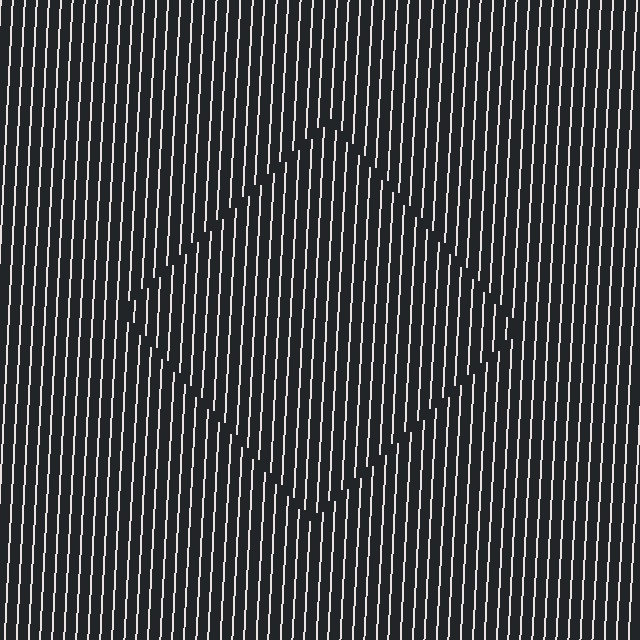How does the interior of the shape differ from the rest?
The interior of the shape contains the same grating, shifted by half a period — the contour is defined by the phase discontinuity where line-ends from the inner and outer gratings abut.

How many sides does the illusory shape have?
4 sides — the line-ends trace a square.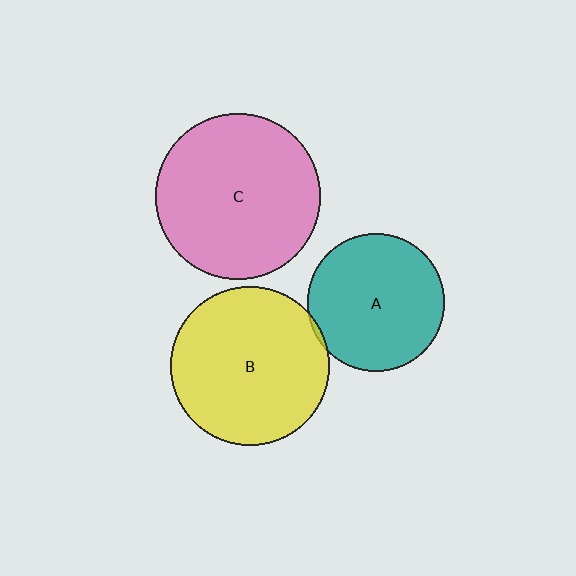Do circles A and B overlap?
Yes.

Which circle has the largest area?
Circle C (pink).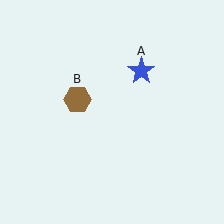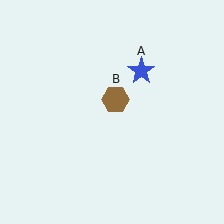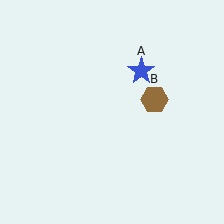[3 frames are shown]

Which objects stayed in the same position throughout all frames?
Blue star (object A) remained stationary.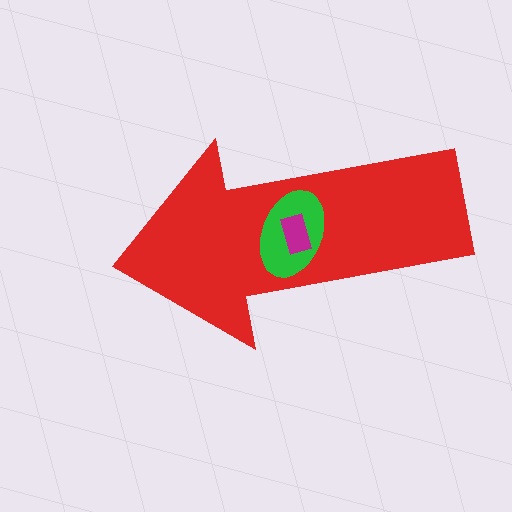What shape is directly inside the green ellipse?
The magenta rectangle.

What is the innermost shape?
The magenta rectangle.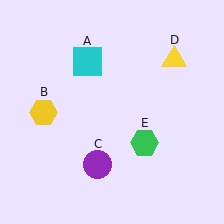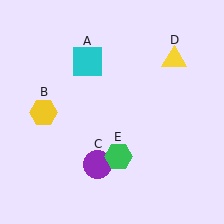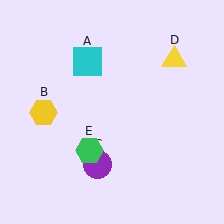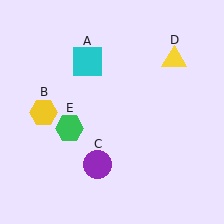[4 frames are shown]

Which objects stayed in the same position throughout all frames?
Cyan square (object A) and yellow hexagon (object B) and purple circle (object C) and yellow triangle (object D) remained stationary.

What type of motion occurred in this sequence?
The green hexagon (object E) rotated clockwise around the center of the scene.